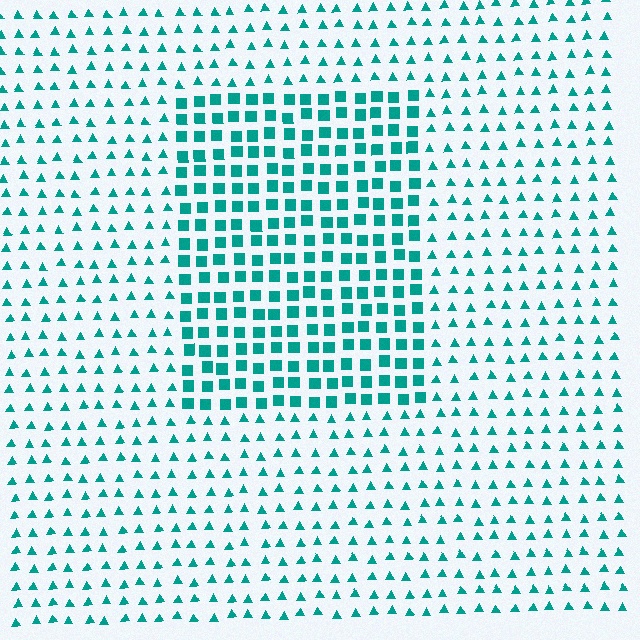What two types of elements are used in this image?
The image uses squares inside the rectangle region and triangles outside it.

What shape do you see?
I see a rectangle.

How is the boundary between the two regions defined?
The boundary is defined by a change in element shape: squares inside vs. triangles outside. All elements share the same color and spacing.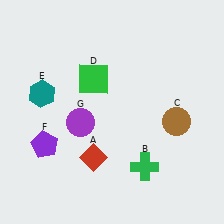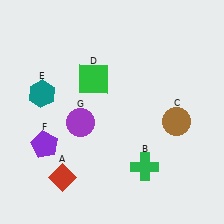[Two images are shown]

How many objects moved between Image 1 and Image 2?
1 object moved between the two images.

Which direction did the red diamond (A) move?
The red diamond (A) moved left.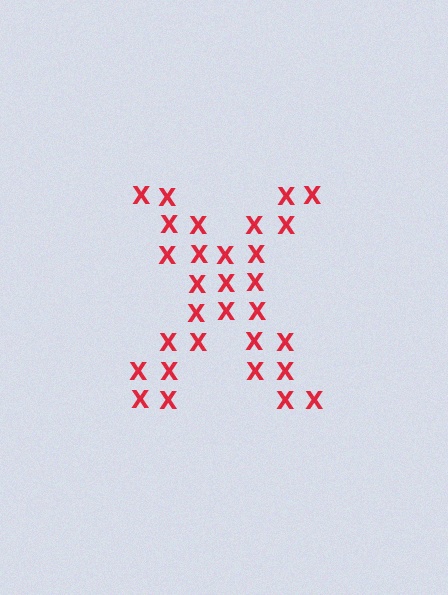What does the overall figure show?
The overall figure shows the letter X.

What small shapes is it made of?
It is made of small letter X's.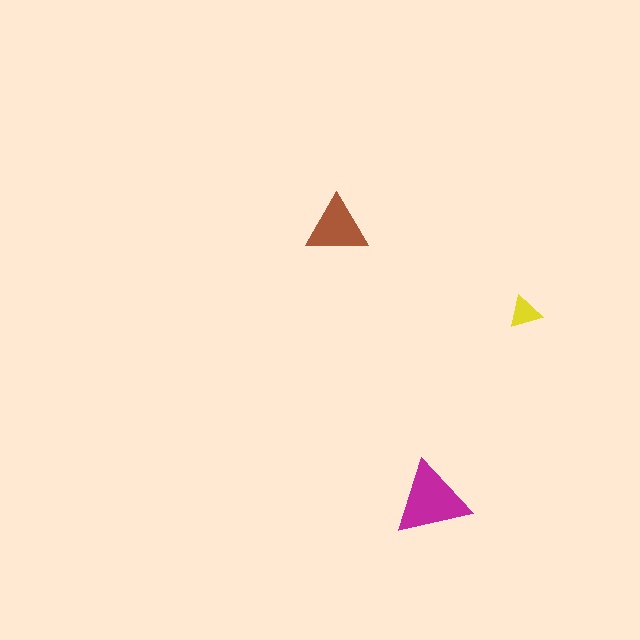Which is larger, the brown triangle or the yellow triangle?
The brown one.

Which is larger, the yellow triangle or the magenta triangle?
The magenta one.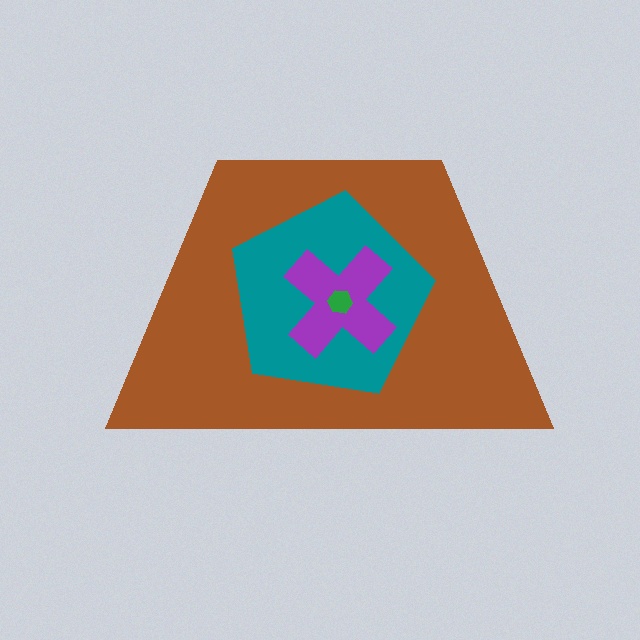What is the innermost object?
The green hexagon.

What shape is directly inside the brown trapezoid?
The teal pentagon.